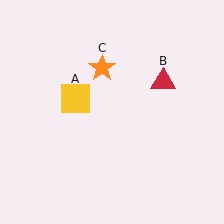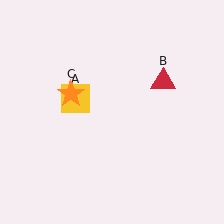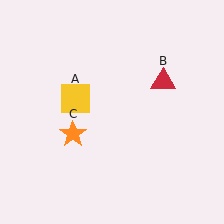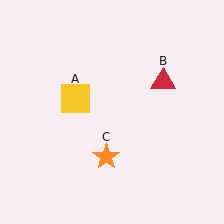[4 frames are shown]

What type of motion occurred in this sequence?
The orange star (object C) rotated counterclockwise around the center of the scene.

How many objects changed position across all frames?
1 object changed position: orange star (object C).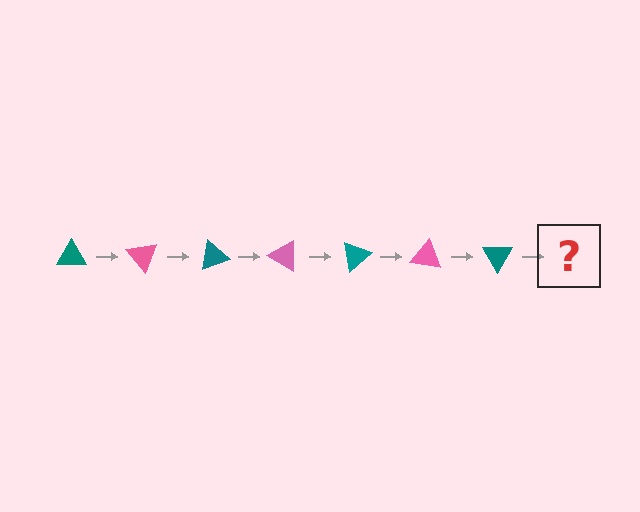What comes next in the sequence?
The next element should be a pink triangle, rotated 350 degrees from the start.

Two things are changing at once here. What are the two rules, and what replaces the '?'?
The two rules are that it rotates 50 degrees each step and the color cycles through teal and pink. The '?' should be a pink triangle, rotated 350 degrees from the start.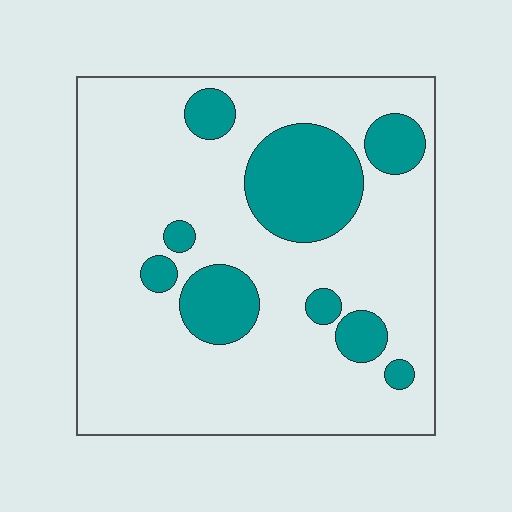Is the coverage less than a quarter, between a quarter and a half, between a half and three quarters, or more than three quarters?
Less than a quarter.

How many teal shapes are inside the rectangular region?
9.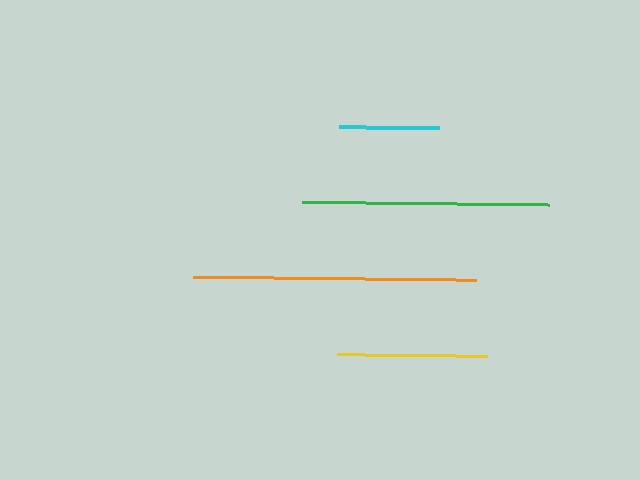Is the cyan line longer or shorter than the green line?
The green line is longer than the cyan line.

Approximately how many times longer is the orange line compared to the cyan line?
The orange line is approximately 2.8 times the length of the cyan line.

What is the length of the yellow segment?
The yellow segment is approximately 150 pixels long.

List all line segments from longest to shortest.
From longest to shortest: orange, green, yellow, cyan.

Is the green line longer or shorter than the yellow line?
The green line is longer than the yellow line.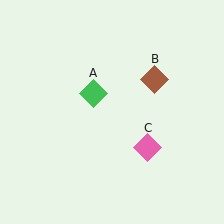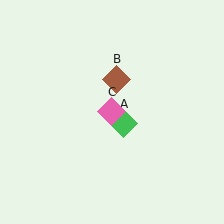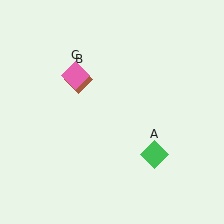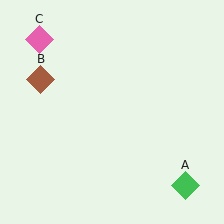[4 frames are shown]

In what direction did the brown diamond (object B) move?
The brown diamond (object B) moved left.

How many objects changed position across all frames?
3 objects changed position: green diamond (object A), brown diamond (object B), pink diamond (object C).